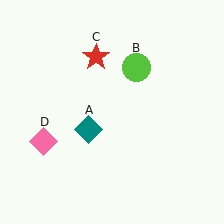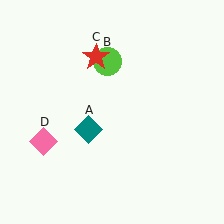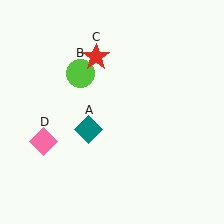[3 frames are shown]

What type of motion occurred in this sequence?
The lime circle (object B) rotated counterclockwise around the center of the scene.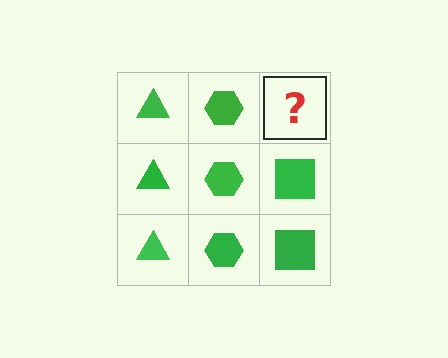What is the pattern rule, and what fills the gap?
The rule is that each column has a consistent shape. The gap should be filled with a green square.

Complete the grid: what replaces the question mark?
The question mark should be replaced with a green square.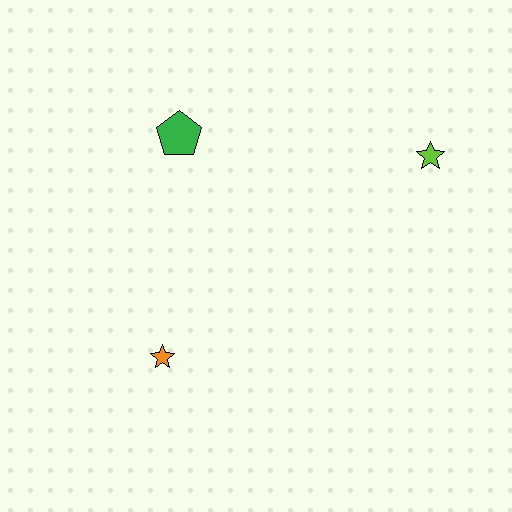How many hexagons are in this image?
There are no hexagons.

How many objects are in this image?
There are 3 objects.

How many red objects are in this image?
There are no red objects.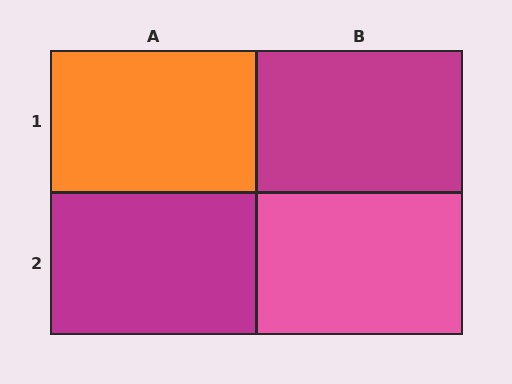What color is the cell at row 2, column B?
Pink.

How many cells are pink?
1 cell is pink.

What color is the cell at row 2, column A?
Magenta.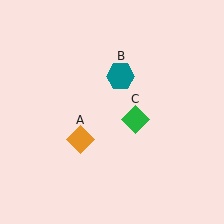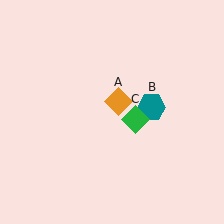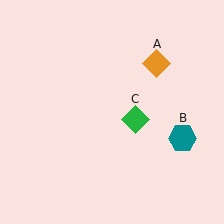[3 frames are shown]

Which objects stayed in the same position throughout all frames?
Green diamond (object C) remained stationary.